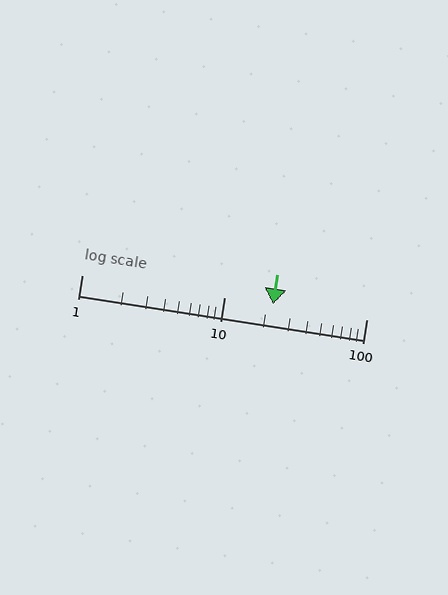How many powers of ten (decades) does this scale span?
The scale spans 2 decades, from 1 to 100.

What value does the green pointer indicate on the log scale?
The pointer indicates approximately 22.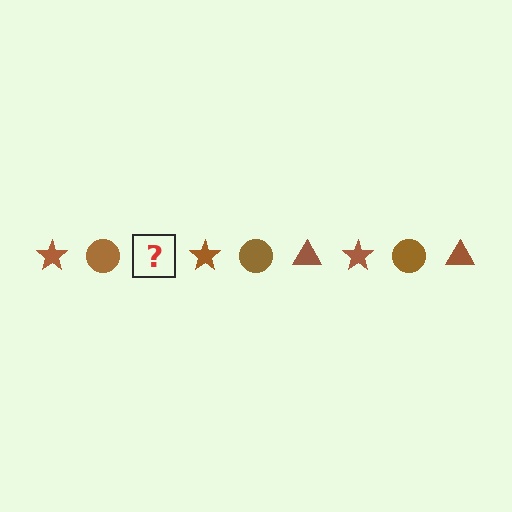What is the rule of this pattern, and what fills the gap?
The rule is that the pattern cycles through star, circle, triangle shapes in brown. The gap should be filled with a brown triangle.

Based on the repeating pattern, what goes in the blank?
The blank should be a brown triangle.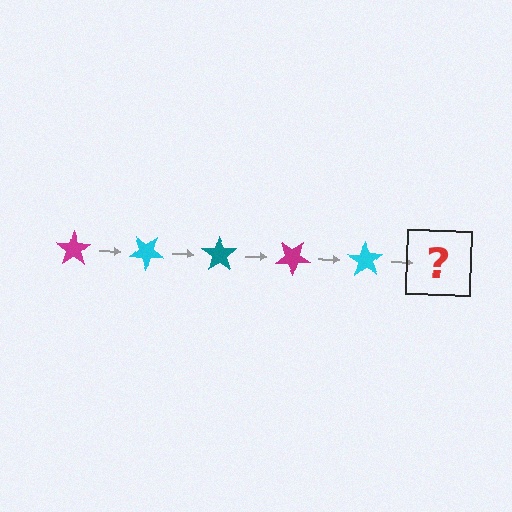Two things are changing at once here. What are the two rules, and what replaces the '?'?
The two rules are that it rotates 35 degrees each step and the color cycles through magenta, cyan, and teal. The '?' should be a teal star, rotated 175 degrees from the start.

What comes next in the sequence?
The next element should be a teal star, rotated 175 degrees from the start.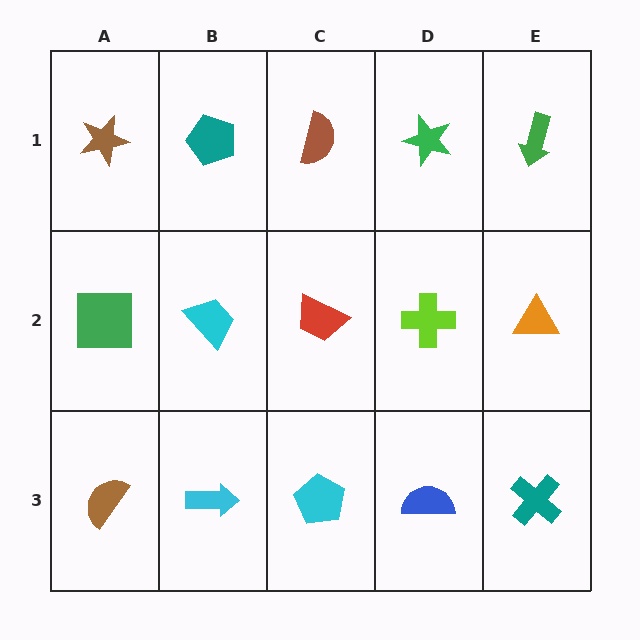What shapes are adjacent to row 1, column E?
An orange triangle (row 2, column E), a green star (row 1, column D).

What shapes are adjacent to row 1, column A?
A green square (row 2, column A), a teal pentagon (row 1, column B).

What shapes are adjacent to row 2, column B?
A teal pentagon (row 1, column B), a cyan arrow (row 3, column B), a green square (row 2, column A), a red trapezoid (row 2, column C).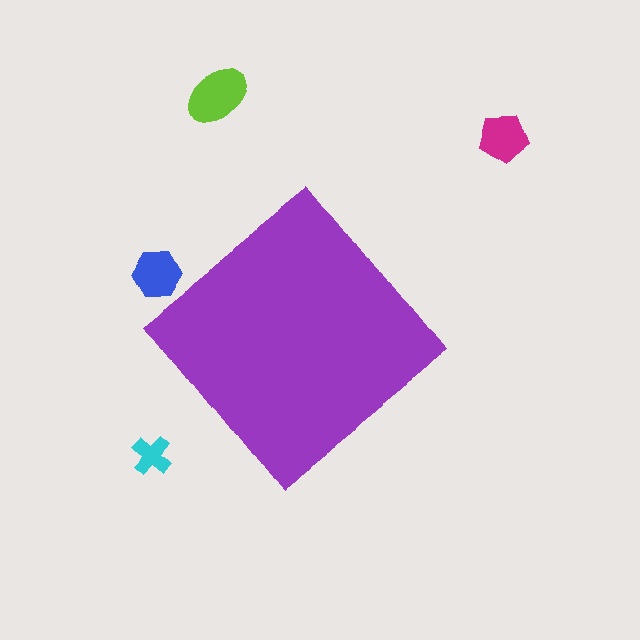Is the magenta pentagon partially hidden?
No, the magenta pentagon is fully visible.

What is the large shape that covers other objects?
A purple diamond.